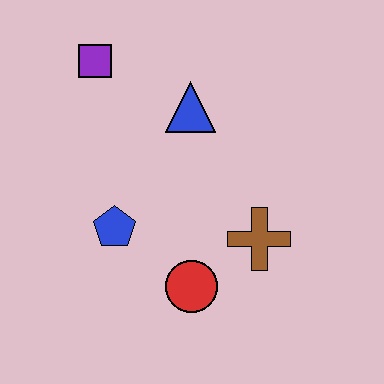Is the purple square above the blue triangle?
Yes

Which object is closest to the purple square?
The blue triangle is closest to the purple square.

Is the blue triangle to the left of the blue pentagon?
No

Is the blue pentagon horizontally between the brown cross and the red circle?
No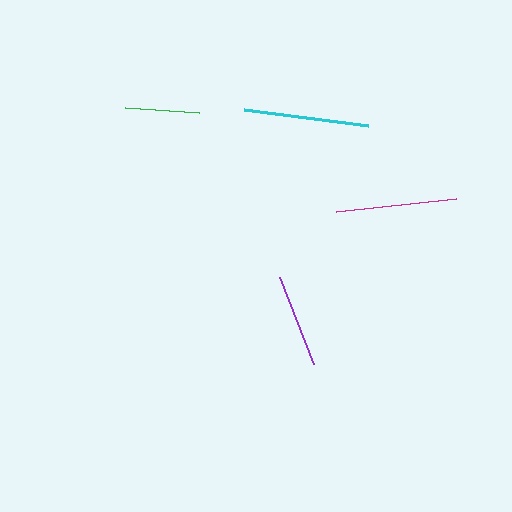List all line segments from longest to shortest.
From longest to shortest: cyan, magenta, purple, green.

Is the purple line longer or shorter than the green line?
The purple line is longer than the green line.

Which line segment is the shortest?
The green line is the shortest at approximately 74 pixels.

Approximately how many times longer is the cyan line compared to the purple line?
The cyan line is approximately 1.3 times the length of the purple line.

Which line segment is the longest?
The cyan line is the longest at approximately 125 pixels.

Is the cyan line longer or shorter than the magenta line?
The cyan line is longer than the magenta line.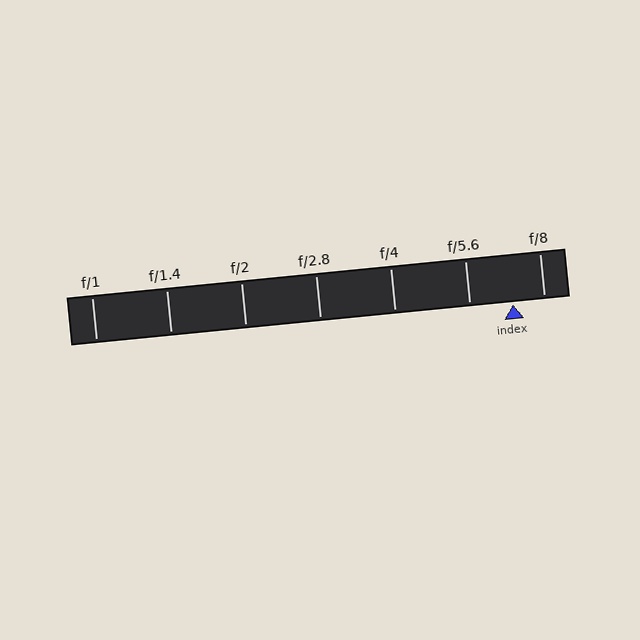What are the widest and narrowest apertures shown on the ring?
The widest aperture shown is f/1 and the narrowest is f/8.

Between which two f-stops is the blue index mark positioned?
The index mark is between f/5.6 and f/8.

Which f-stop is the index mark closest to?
The index mark is closest to f/8.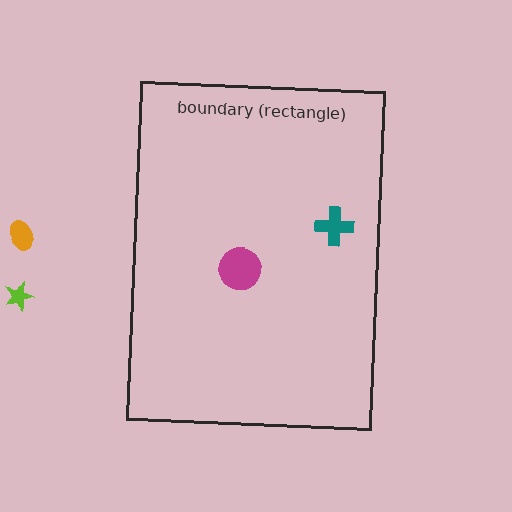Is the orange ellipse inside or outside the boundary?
Outside.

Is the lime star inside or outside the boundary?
Outside.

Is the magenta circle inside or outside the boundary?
Inside.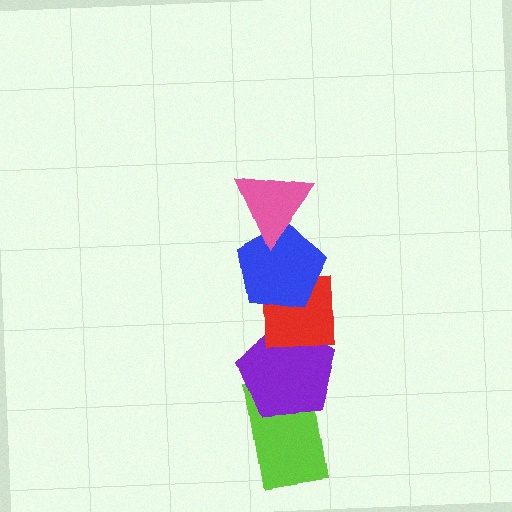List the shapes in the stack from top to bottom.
From top to bottom: the pink triangle, the blue pentagon, the red square, the purple pentagon, the lime rectangle.